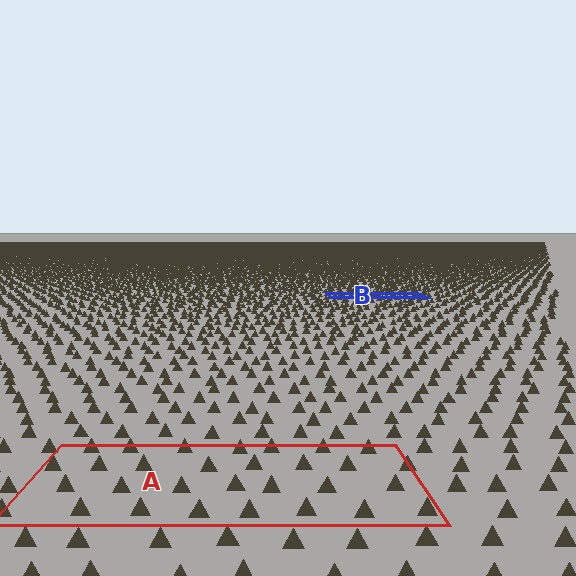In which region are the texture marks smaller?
The texture marks are smaller in region B, because it is farther away.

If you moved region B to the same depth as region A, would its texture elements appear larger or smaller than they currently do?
They would appear larger. At a closer depth, the same texture elements are projected at a bigger on-screen size.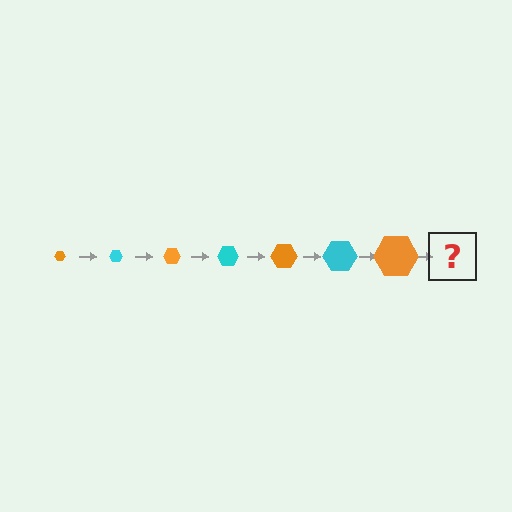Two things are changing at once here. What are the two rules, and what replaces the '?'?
The two rules are that the hexagon grows larger each step and the color cycles through orange and cyan. The '?' should be a cyan hexagon, larger than the previous one.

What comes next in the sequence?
The next element should be a cyan hexagon, larger than the previous one.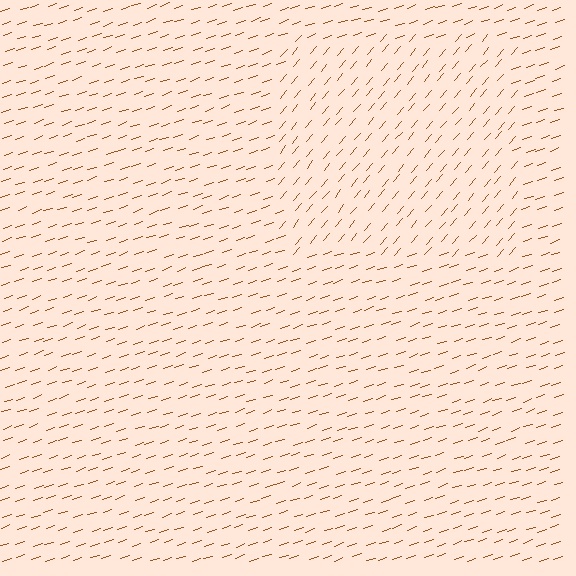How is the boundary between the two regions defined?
The boundary is defined purely by a change in line orientation (approximately 31 degrees difference). All lines are the same color and thickness.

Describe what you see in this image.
The image is filled with small brown line segments. A rectangle region in the image has lines oriented differently from the surrounding lines, creating a visible texture boundary.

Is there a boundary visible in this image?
Yes, there is a texture boundary formed by a change in line orientation.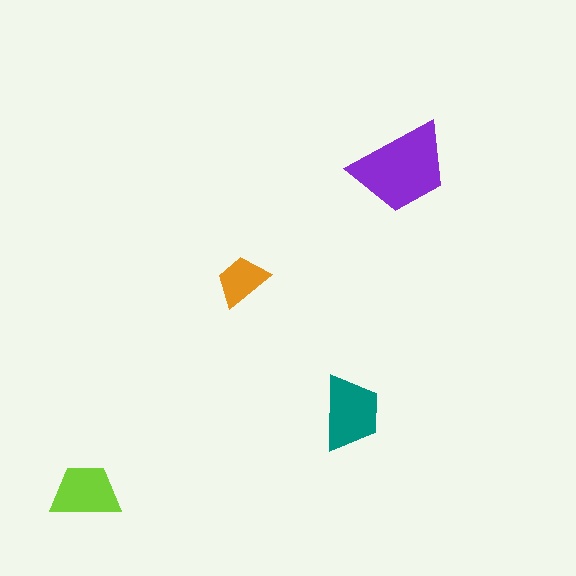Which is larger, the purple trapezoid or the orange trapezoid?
The purple one.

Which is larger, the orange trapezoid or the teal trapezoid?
The teal one.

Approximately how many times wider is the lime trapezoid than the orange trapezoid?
About 1.5 times wider.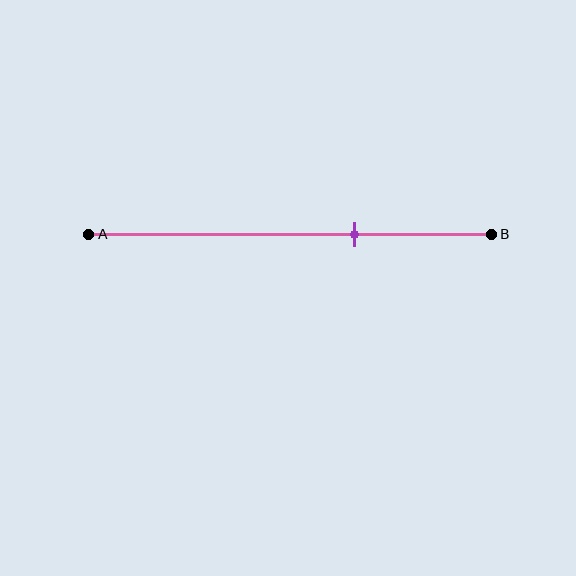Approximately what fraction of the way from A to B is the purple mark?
The purple mark is approximately 65% of the way from A to B.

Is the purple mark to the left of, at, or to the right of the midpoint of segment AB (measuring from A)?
The purple mark is to the right of the midpoint of segment AB.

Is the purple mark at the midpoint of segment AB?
No, the mark is at about 65% from A, not at the 50% midpoint.